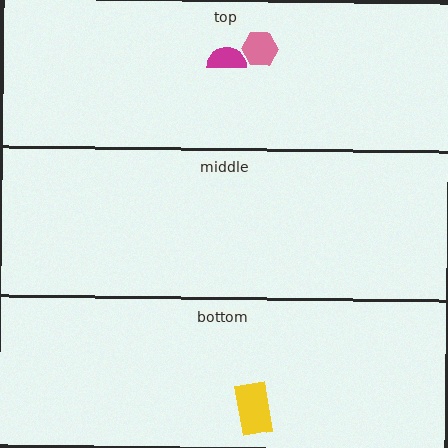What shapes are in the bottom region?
The yellow rectangle.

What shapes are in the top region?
The magenta semicircle, the pink hexagon.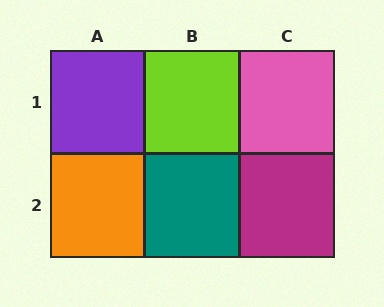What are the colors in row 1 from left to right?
Purple, lime, pink.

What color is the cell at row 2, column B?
Teal.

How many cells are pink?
1 cell is pink.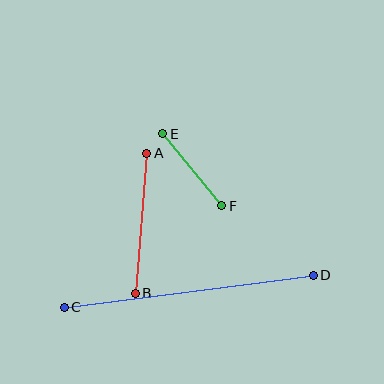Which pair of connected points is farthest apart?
Points C and D are farthest apart.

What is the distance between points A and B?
The distance is approximately 141 pixels.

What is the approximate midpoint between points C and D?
The midpoint is at approximately (189, 291) pixels.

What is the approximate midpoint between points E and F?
The midpoint is at approximately (192, 170) pixels.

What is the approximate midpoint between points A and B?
The midpoint is at approximately (141, 223) pixels.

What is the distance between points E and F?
The distance is approximately 93 pixels.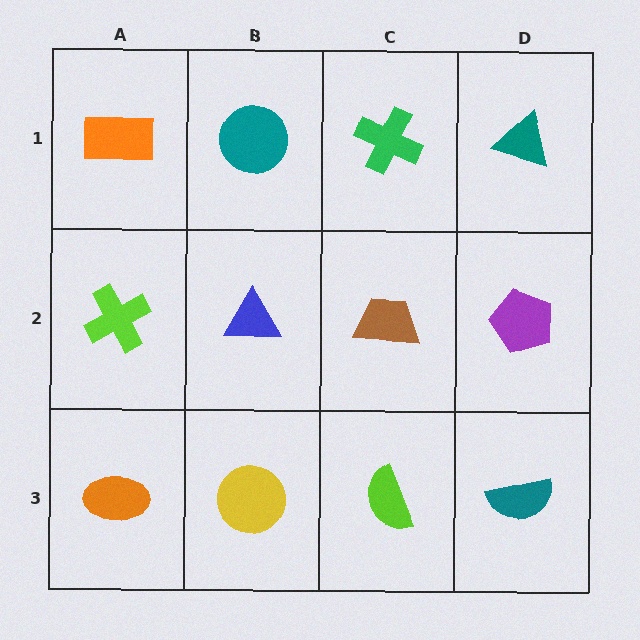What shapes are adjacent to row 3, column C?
A brown trapezoid (row 2, column C), a yellow circle (row 3, column B), a teal semicircle (row 3, column D).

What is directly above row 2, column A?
An orange rectangle.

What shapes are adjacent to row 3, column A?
A lime cross (row 2, column A), a yellow circle (row 3, column B).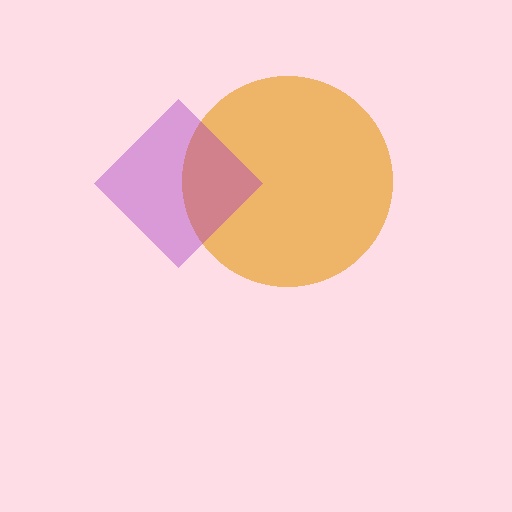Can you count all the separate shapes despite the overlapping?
Yes, there are 2 separate shapes.